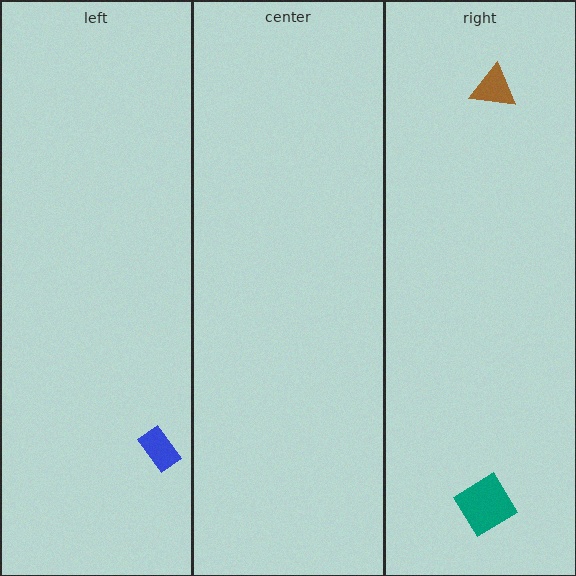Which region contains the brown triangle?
The right region.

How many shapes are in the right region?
2.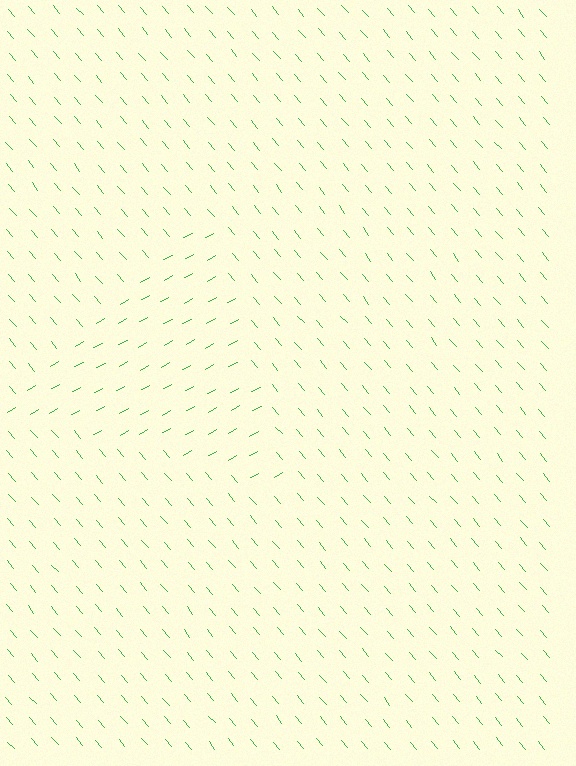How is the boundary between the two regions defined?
The boundary is defined purely by a change in line orientation (approximately 78 degrees difference). All lines are the same color and thickness.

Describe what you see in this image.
The image is filled with small green line segments. A triangle region in the image has lines oriented differently from the surrounding lines, creating a visible texture boundary.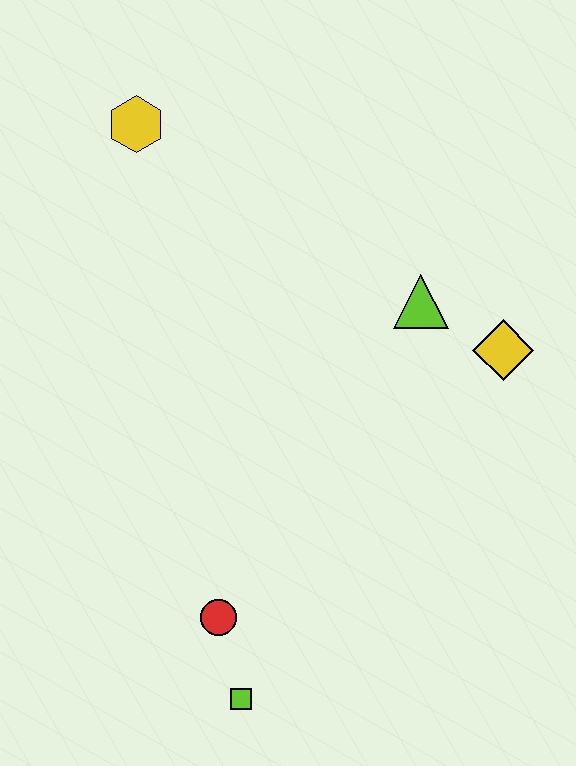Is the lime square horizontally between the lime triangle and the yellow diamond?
No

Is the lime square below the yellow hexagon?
Yes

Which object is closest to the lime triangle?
The yellow diamond is closest to the lime triangle.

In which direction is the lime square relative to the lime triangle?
The lime square is below the lime triangle.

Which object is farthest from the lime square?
The yellow hexagon is farthest from the lime square.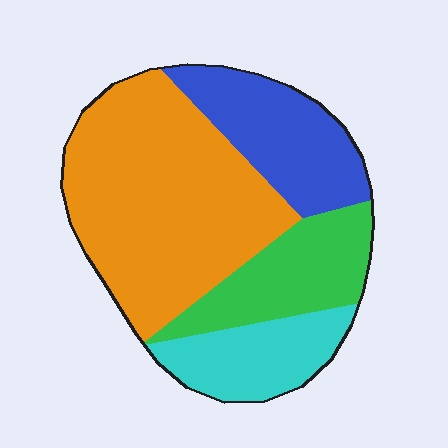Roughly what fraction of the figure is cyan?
Cyan takes up about one sixth (1/6) of the figure.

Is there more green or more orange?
Orange.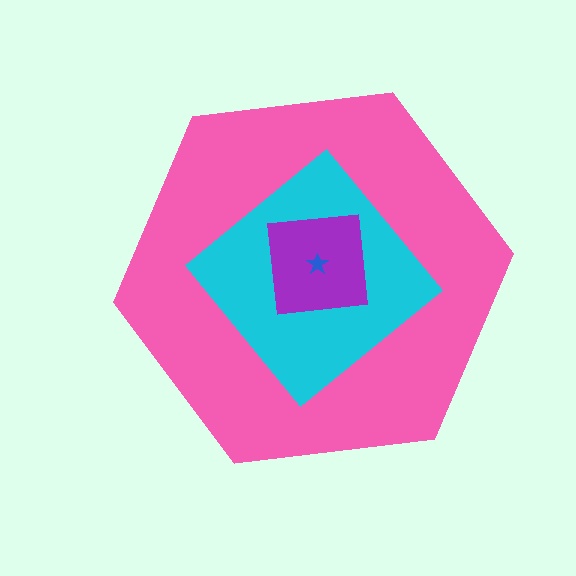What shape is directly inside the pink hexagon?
The cyan diamond.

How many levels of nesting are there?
4.